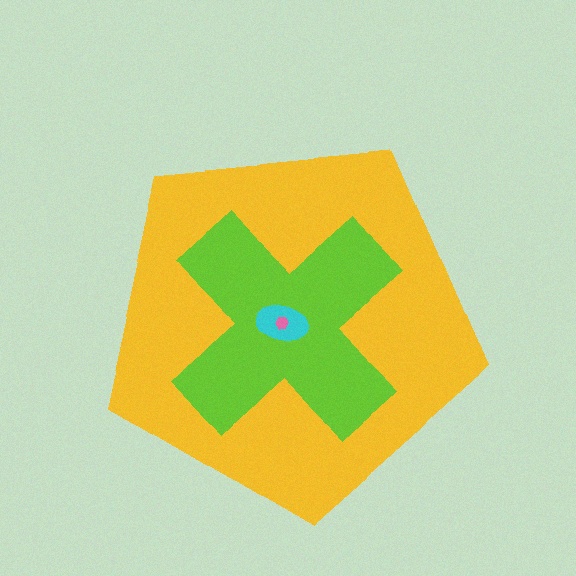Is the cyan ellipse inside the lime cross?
Yes.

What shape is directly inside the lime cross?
The cyan ellipse.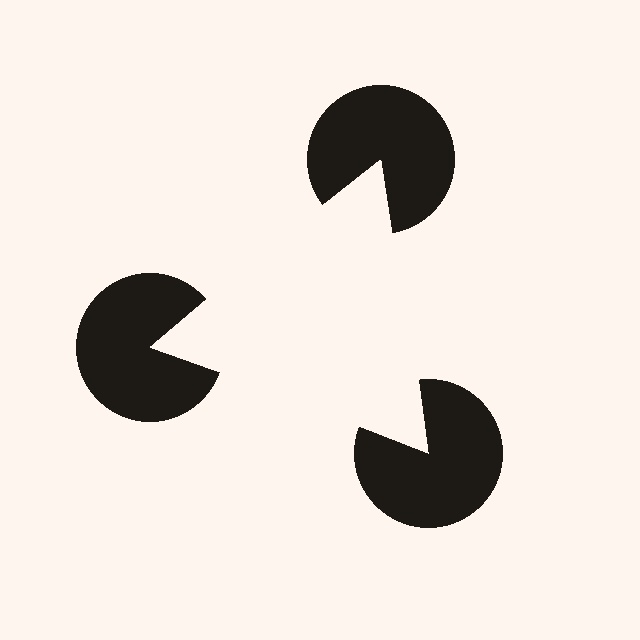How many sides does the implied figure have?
3 sides.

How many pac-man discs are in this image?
There are 3 — one at each vertex of the illusory triangle.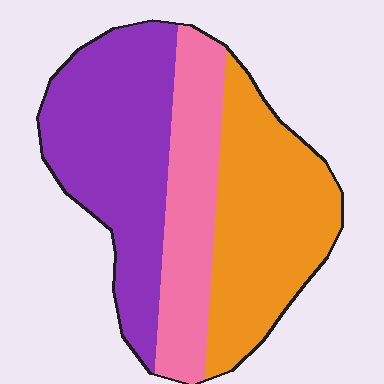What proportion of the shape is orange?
Orange covers around 35% of the shape.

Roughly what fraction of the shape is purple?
Purple covers 39% of the shape.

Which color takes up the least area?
Pink, at roughly 25%.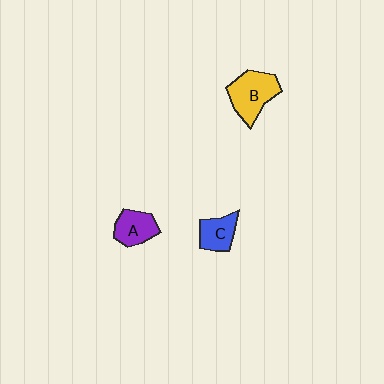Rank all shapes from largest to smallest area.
From largest to smallest: B (yellow), A (purple), C (blue).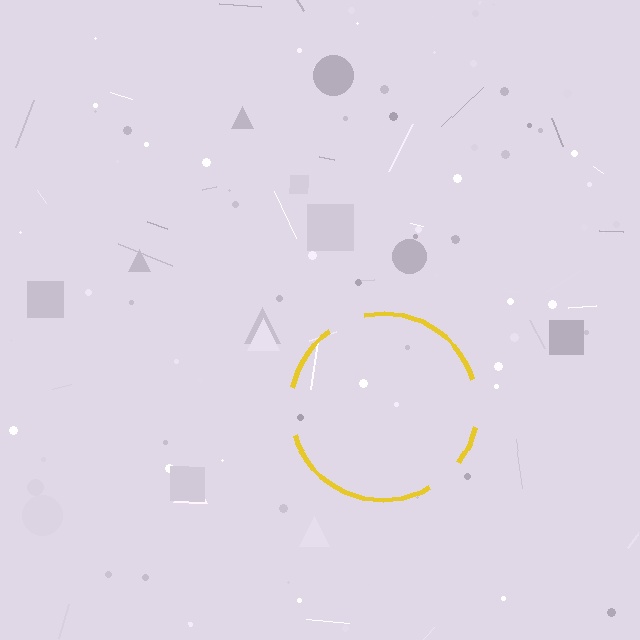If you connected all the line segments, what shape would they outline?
They would outline a circle.